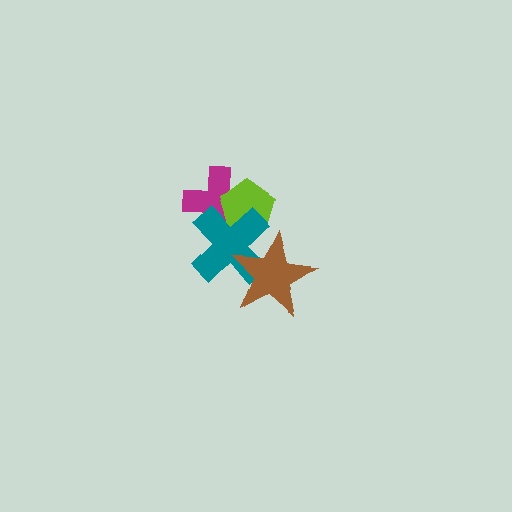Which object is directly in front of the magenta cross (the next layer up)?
The lime pentagon is directly in front of the magenta cross.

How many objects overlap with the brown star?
1 object overlaps with the brown star.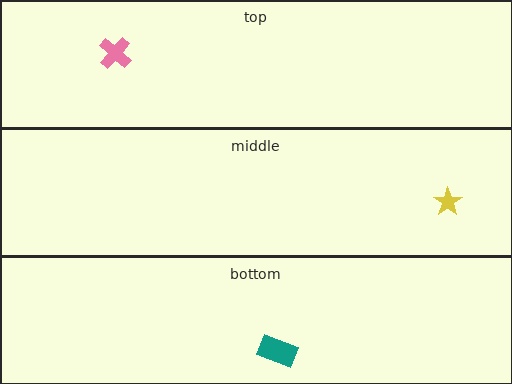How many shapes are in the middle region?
1.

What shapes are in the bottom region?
The teal rectangle.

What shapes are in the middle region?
The yellow star.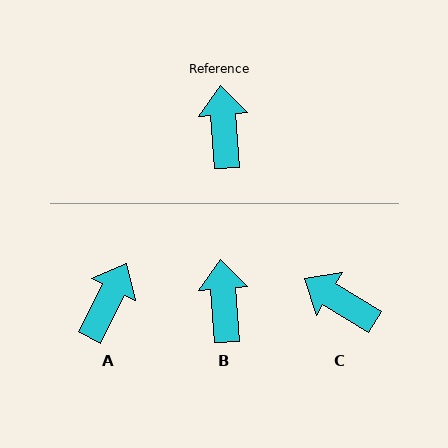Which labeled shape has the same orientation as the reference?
B.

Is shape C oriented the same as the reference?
No, it is off by about 54 degrees.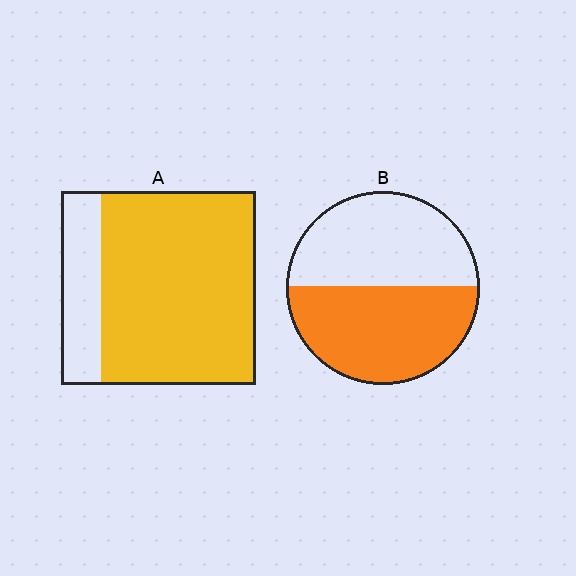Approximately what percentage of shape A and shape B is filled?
A is approximately 80% and B is approximately 50%.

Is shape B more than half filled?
Roughly half.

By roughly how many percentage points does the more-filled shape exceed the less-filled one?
By roughly 30 percentage points (A over B).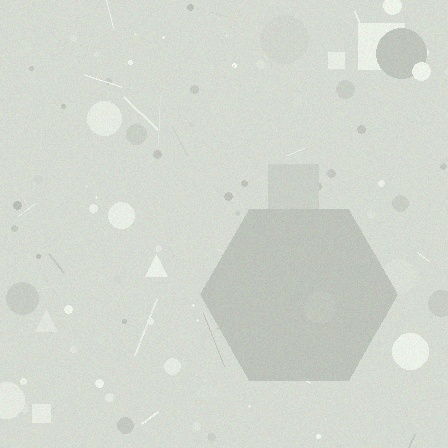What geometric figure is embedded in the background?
A hexagon is embedded in the background.